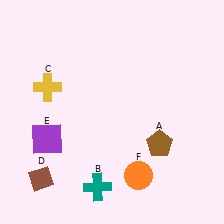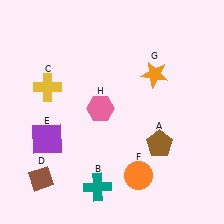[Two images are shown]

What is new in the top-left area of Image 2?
A pink hexagon (H) was added in the top-left area of Image 2.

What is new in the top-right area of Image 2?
An orange star (G) was added in the top-right area of Image 2.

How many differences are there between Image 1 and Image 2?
There are 2 differences between the two images.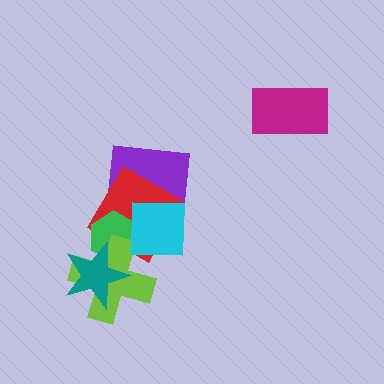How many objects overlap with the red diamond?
5 objects overlap with the red diamond.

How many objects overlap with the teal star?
3 objects overlap with the teal star.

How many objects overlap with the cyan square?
4 objects overlap with the cyan square.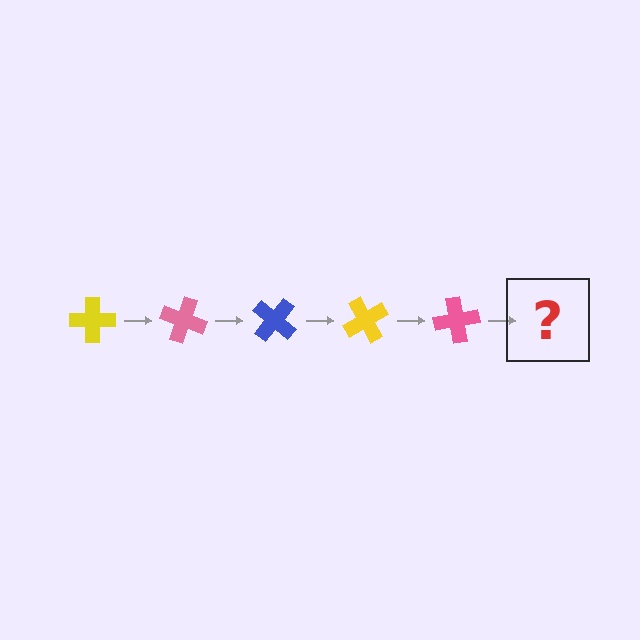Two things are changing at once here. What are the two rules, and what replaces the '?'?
The two rules are that it rotates 20 degrees each step and the color cycles through yellow, pink, and blue. The '?' should be a blue cross, rotated 100 degrees from the start.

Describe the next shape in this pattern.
It should be a blue cross, rotated 100 degrees from the start.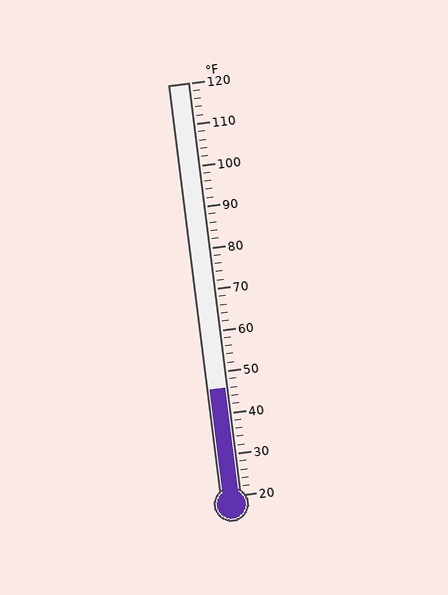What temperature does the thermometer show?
The thermometer shows approximately 46°F.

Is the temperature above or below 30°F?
The temperature is above 30°F.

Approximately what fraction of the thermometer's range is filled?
The thermometer is filled to approximately 25% of its range.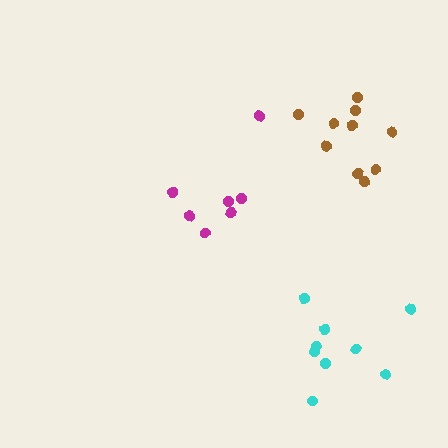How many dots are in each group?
Group 1: 7 dots, Group 2: 10 dots, Group 3: 10 dots (27 total).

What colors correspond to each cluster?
The clusters are colored: magenta, cyan, brown.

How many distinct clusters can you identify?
There are 3 distinct clusters.